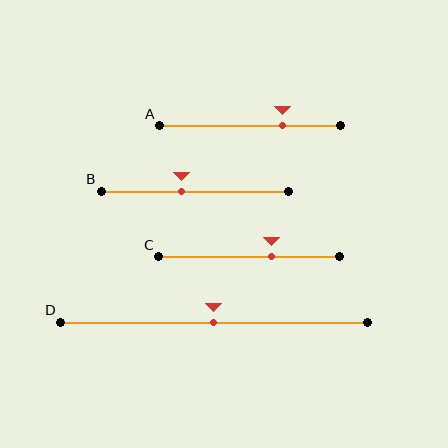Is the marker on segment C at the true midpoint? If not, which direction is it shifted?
No, the marker on segment C is shifted to the right by about 13% of the segment length.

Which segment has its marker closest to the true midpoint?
Segment D has its marker closest to the true midpoint.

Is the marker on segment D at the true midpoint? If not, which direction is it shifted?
Yes, the marker on segment D is at the true midpoint.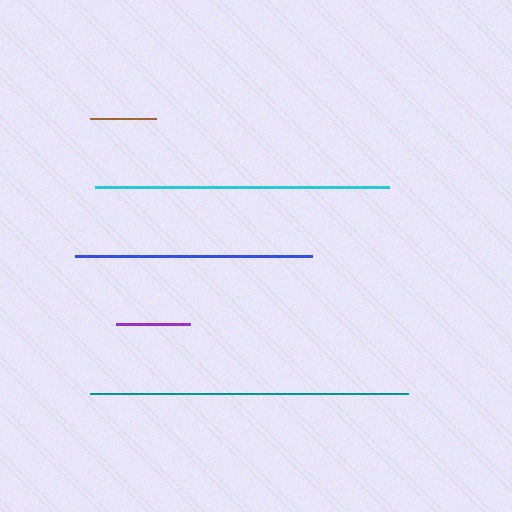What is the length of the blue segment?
The blue segment is approximately 237 pixels long.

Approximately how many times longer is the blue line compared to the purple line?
The blue line is approximately 3.2 times the length of the purple line.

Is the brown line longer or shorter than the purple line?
The purple line is longer than the brown line.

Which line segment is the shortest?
The brown line is the shortest at approximately 66 pixels.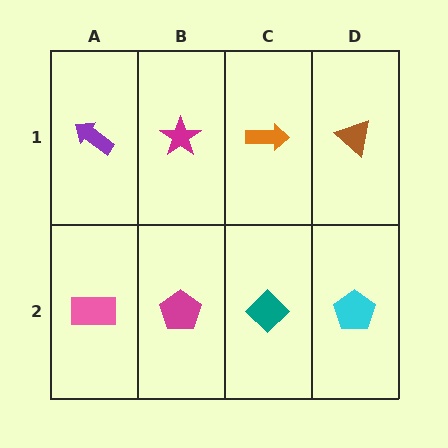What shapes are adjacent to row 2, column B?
A magenta star (row 1, column B), a pink rectangle (row 2, column A), a teal diamond (row 2, column C).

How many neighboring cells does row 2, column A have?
2.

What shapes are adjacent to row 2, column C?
An orange arrow (row 1, column C), a magenta pentagon (row 2, column B), a cyan pentagon (row 2, column D).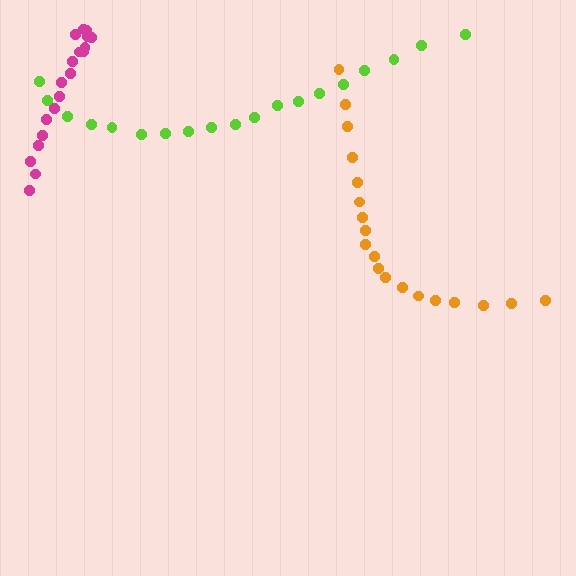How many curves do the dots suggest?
There are 3 distinct paths.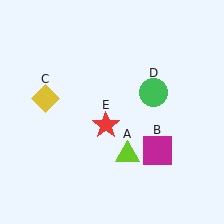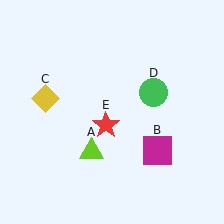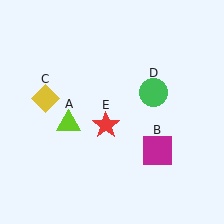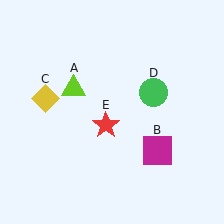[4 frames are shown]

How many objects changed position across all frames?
1 object changed position: lime triangle (object A).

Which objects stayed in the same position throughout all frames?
Magenta square (object B) and yellow diamond (object C) and green circle (object D) and red star (object E) remained stationary.